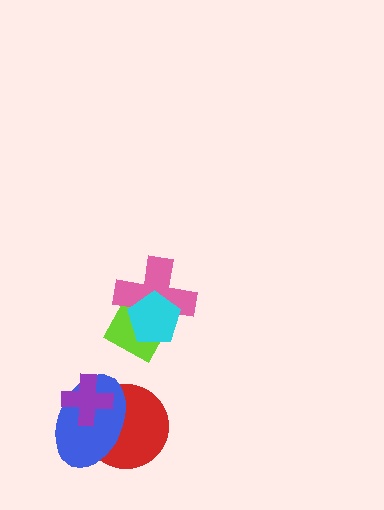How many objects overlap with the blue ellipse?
2 objects overlap with the blue ellipse.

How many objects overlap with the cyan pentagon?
2 objects overlap with the cyan pentagon.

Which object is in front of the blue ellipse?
The purple cross is in front of the blue ellipse.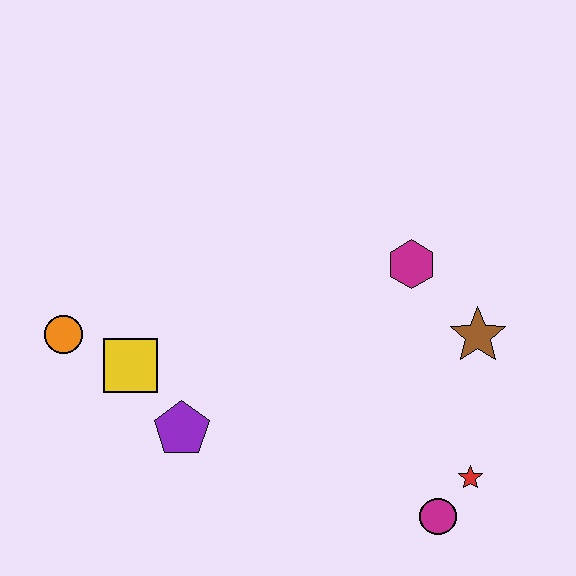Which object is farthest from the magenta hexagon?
The orange circle is farthest from the magenta hexagon.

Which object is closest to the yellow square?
The orange circle is closest to the yellow square.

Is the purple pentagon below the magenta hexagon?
Yes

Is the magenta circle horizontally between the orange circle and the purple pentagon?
No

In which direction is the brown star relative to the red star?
The brown star is above the red star.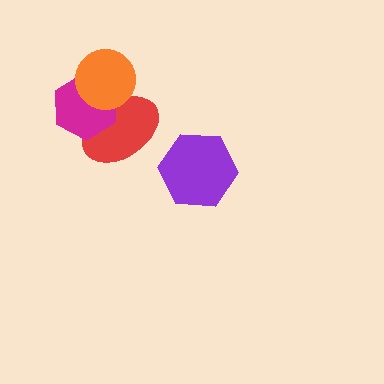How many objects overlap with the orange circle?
2 objects overlap with the orange circle.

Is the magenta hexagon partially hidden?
Yes, it is partially covered by another shape.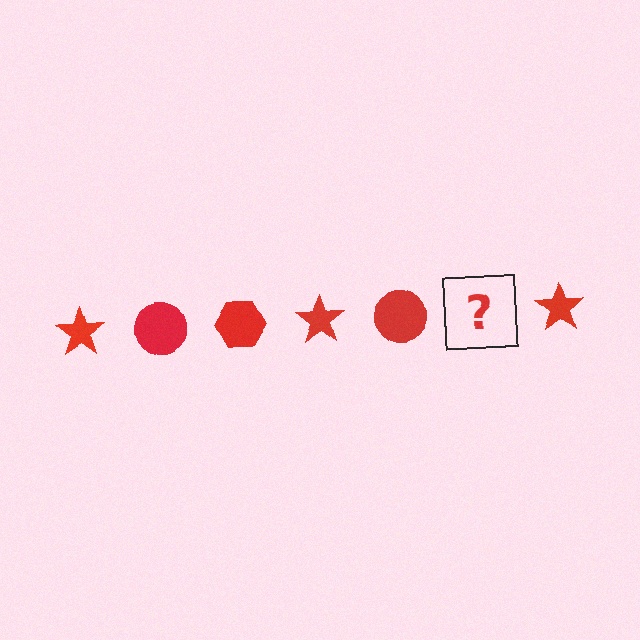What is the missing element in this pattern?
The missing element is a red hexagon.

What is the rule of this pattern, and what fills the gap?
The rule is that the pattern cycles through star, circle, hexagon shapes in red. The gap should be filled with a red hexagon.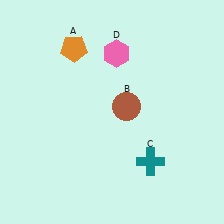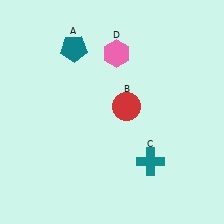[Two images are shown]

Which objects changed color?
A changed from orange to teal. B changed from brown to red.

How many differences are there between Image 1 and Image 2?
There are 2 differences between the two images.